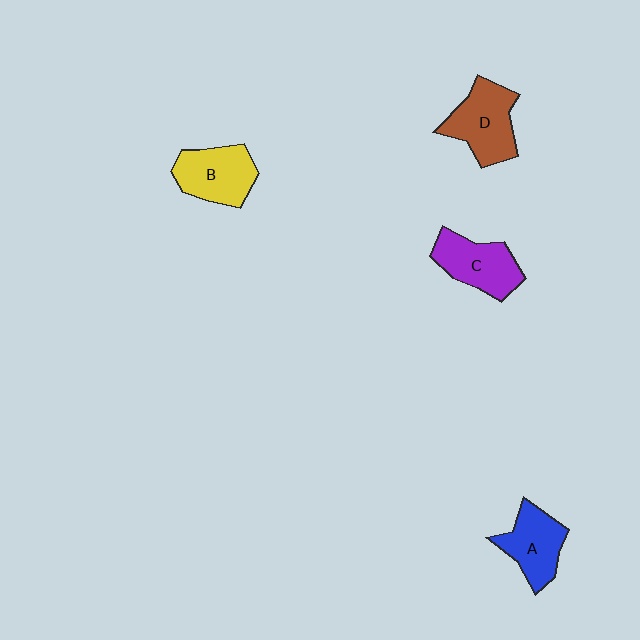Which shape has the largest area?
Shape D (brown).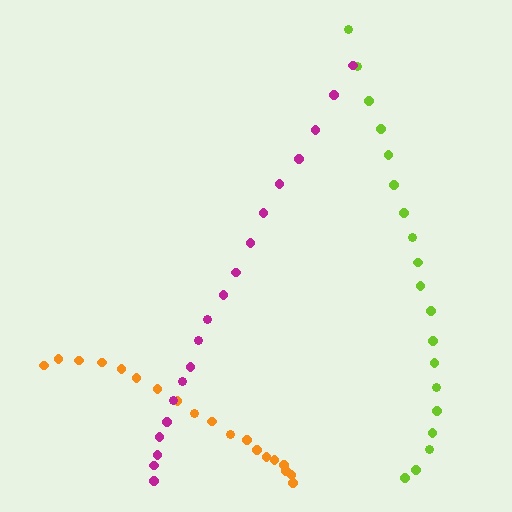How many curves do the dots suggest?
There are 3 distinct paths.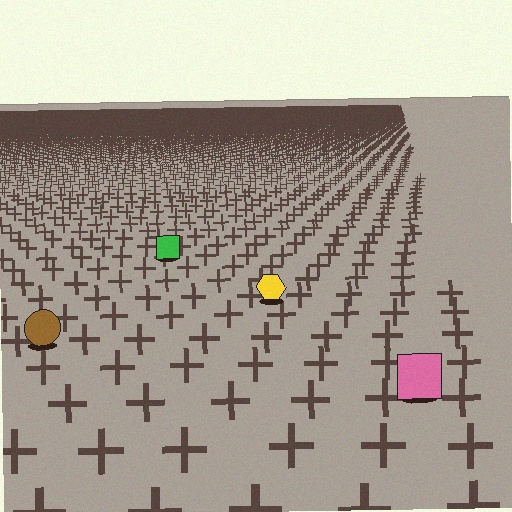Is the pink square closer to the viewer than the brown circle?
Yes. The pink square is closer — you can tell from the texture gradient: the ground texture is coarser near it.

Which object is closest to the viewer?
The pink square is closest. The texture marks near it are larger and more spread out.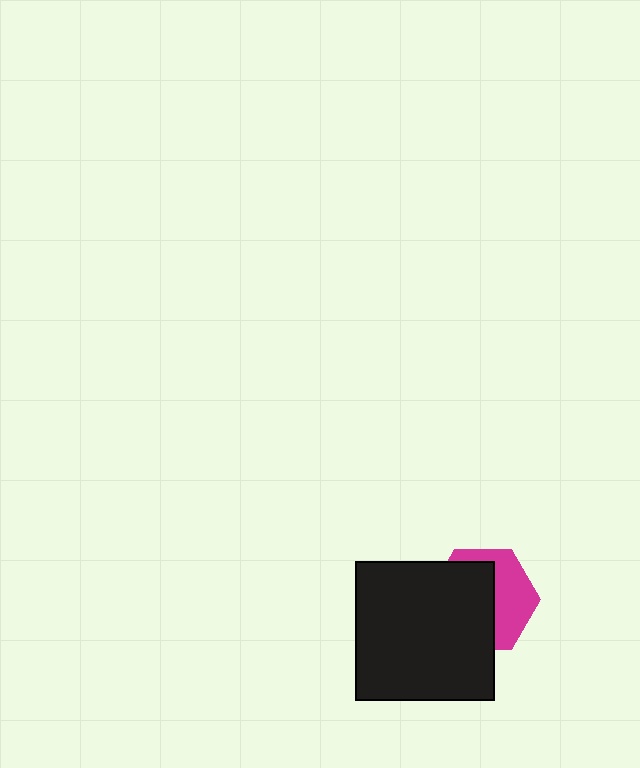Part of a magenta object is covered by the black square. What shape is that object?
It is a hexagon.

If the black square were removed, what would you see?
You would see the complete magenta hexagon.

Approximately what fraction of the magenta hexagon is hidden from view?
Roughly 58% of the magenta hexagon is hidden behind the black square.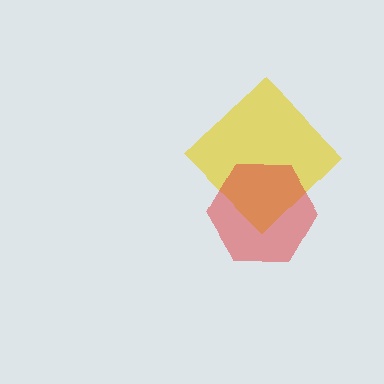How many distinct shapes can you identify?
There are 2 distinct shapes: a yellow diamond, a red hexagon.